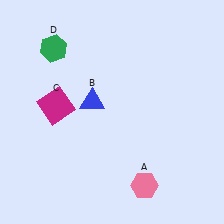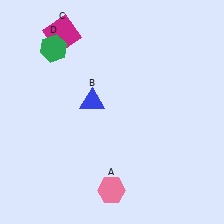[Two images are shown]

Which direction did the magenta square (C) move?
The magenta square (C) moved up.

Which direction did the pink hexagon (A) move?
The pink hexagon (A) moved left.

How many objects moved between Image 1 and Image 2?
2 objects moved between the two images.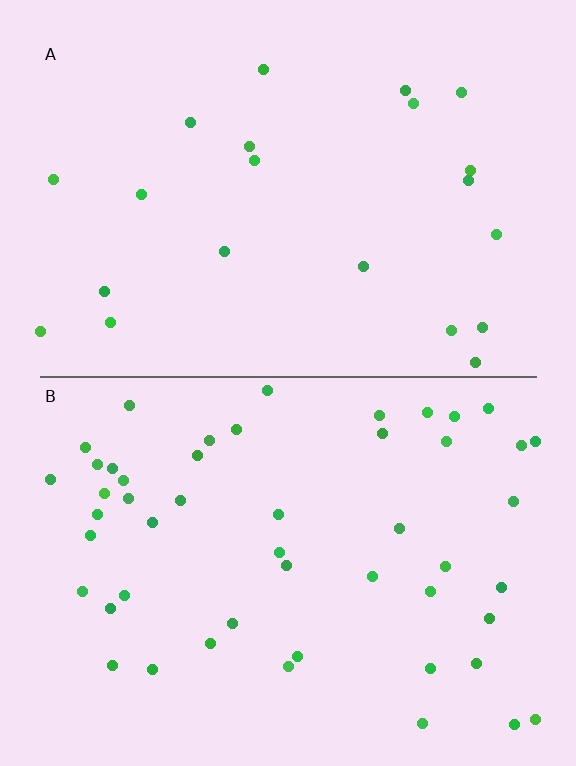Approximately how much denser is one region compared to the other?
Approximately 2.3× — region B over region A.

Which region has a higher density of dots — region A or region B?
B (the bottom).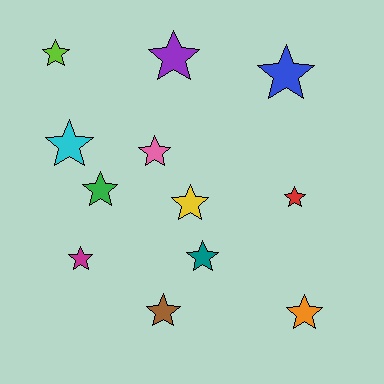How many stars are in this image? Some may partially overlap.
There are 12 stars.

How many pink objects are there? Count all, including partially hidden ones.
There is 1 pink object.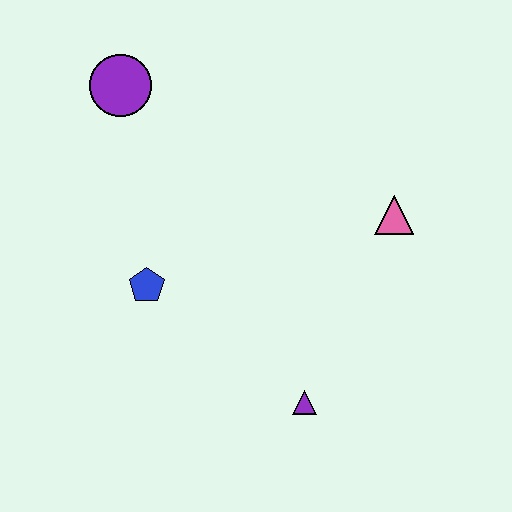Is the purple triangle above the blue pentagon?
No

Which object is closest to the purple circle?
The blue pentagon is closest to the purple circle.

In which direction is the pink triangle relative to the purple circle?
The pink triangle is to the right of the purple circle.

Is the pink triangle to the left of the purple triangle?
No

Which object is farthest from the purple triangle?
The purple circle is farthest from the purple triangle.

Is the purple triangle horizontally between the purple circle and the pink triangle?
Yes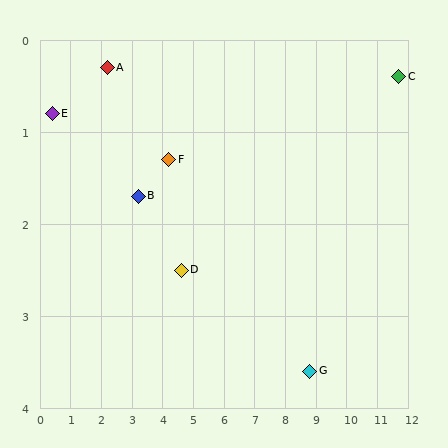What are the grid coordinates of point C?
Point C is at approximately (11.7, 0.4).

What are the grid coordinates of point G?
Point G is at approximately (8.8, 3.6).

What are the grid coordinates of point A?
Point A is at approximately (2.2, 0.3).